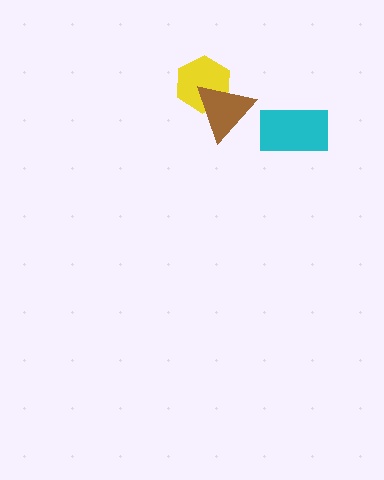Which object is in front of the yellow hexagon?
The brown triangle is in front of the yellow hexagon.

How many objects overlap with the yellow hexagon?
1 object overlaps with the yellow hexagon.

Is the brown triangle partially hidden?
No, no other shape covers it.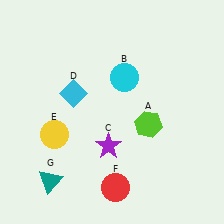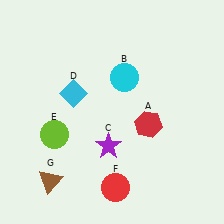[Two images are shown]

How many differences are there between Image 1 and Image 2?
There are 3 differences between the two images.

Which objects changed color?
A changed from lime to red. E changed from yellow to lime. G changed from teal to brown.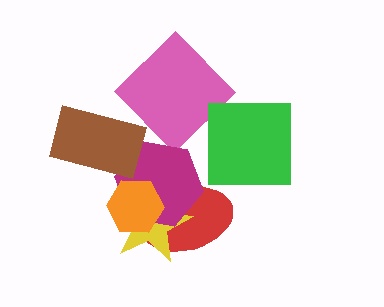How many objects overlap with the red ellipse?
3 objects overlap with the red ellipse.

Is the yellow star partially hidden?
Yes, it is partially covered by another shape.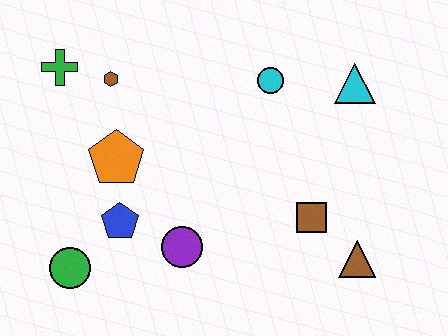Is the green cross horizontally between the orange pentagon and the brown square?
No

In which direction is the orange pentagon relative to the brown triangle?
The orange pentagon is to the left of the brown triangle.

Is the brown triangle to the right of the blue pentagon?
Yes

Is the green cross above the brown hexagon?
Yes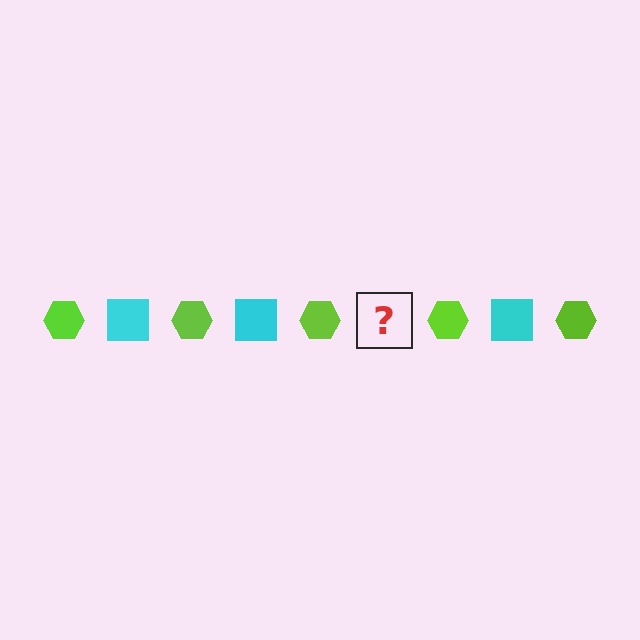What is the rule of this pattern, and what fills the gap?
The rule is that the pattern alternates between lime hexagon and cyan square. The gap should be filled with a cyan square.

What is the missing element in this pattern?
The missing element is a cyan square.